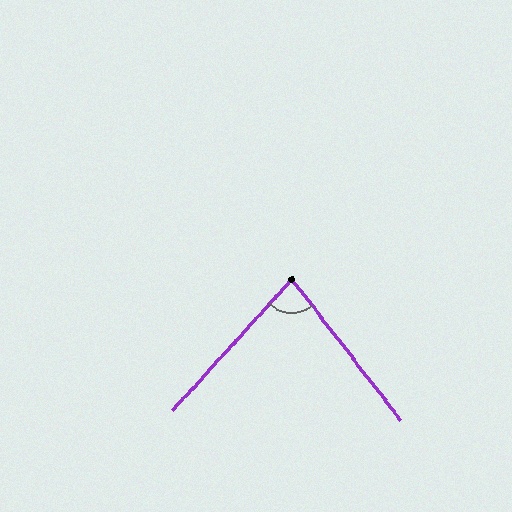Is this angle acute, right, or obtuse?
It is acute.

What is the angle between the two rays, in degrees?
Approximately 80 degrees.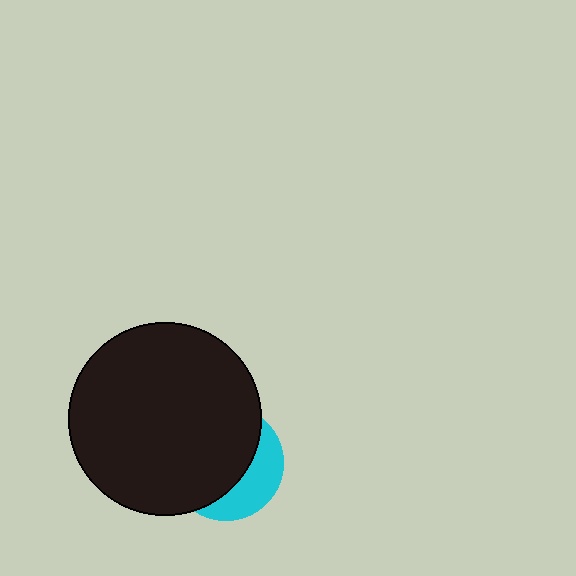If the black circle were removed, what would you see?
You would see the complete cyan circle.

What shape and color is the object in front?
The object in front is a black circle.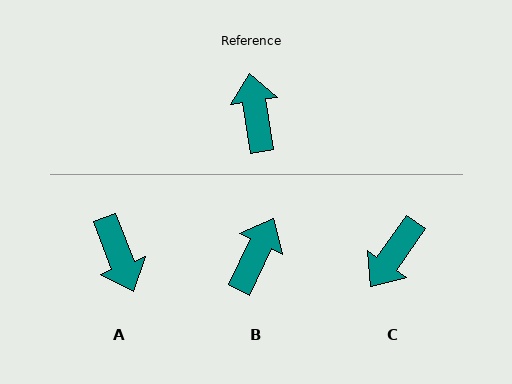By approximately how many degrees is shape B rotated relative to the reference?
Approximately 35 degrees clockwise.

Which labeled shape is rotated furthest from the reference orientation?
A, about 167 degrees away.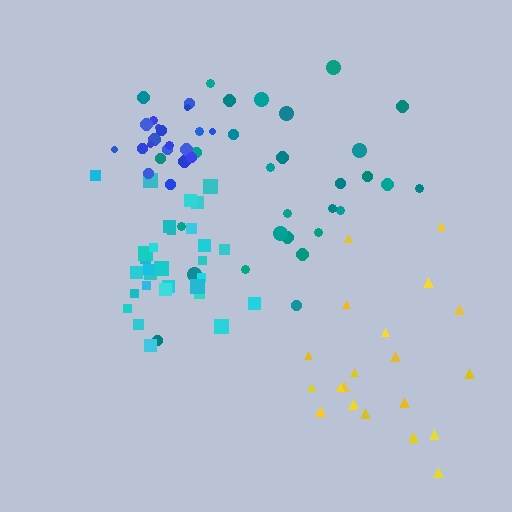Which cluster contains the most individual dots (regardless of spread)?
Cyan (30).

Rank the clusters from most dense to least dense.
blue, cyan, teal, yellow.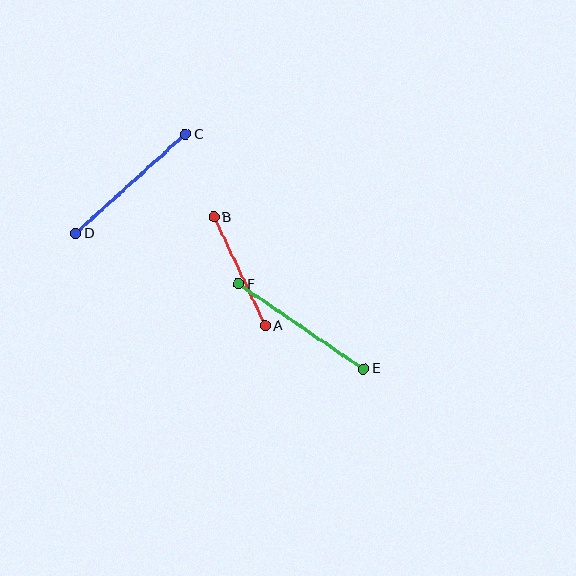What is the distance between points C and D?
The distance is approximately 148 pixels.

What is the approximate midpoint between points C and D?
The midpoint is at approximately (131, 184) pixels.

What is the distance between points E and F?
The distance is approximately 151 pixels.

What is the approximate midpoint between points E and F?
The midpoint is at approximately (301, 326) pixels.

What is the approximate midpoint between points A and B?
The midpoint is at approximately (240, 271) pixels.